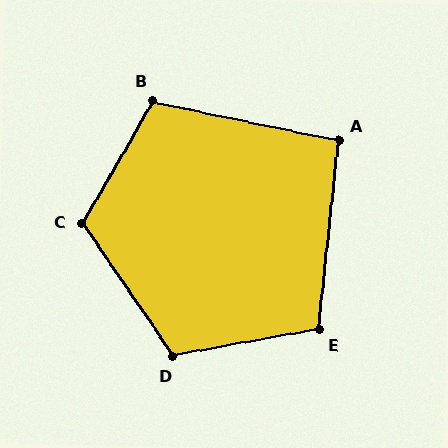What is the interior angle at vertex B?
Approximately 108 degrees (obtuse).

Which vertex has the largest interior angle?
C, at approximately 116 degrees.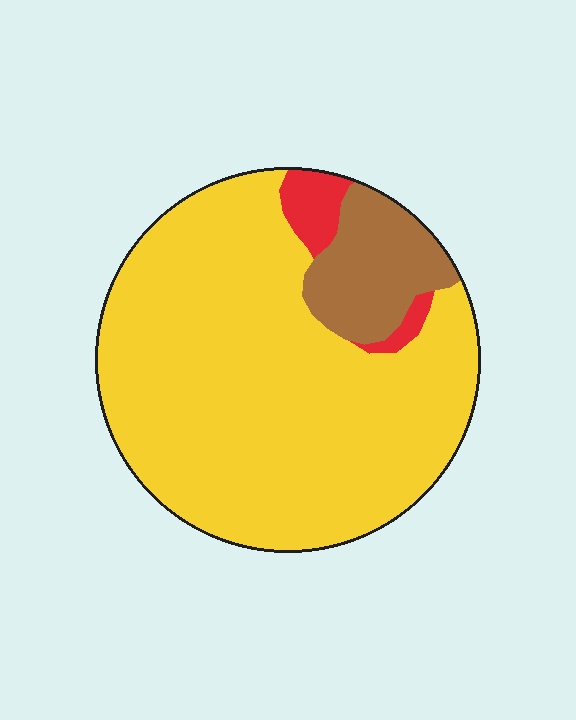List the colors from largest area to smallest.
From largest to smallest: yellow, brown, red.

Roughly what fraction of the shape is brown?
Brown takes up about one eighth (1/8) of the shape.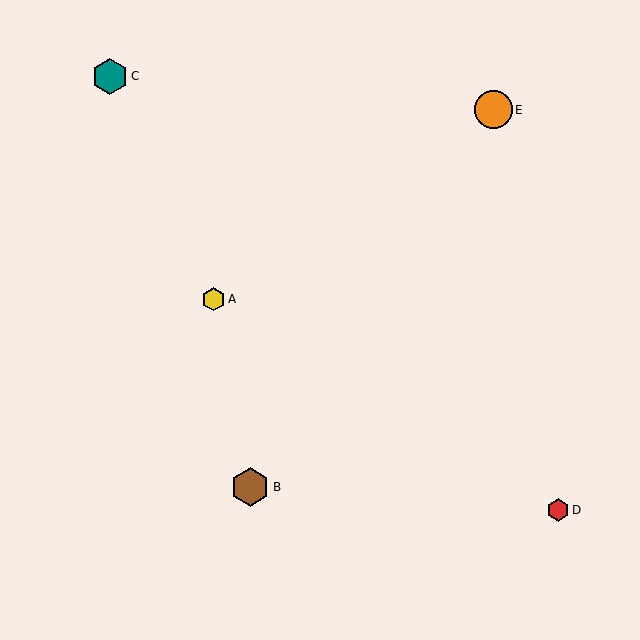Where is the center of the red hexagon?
The center of the red hexagon is at (558, 510).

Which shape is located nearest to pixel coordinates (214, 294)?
The yellow hexagon (labeled A) at (214, 299) is nearest to that location.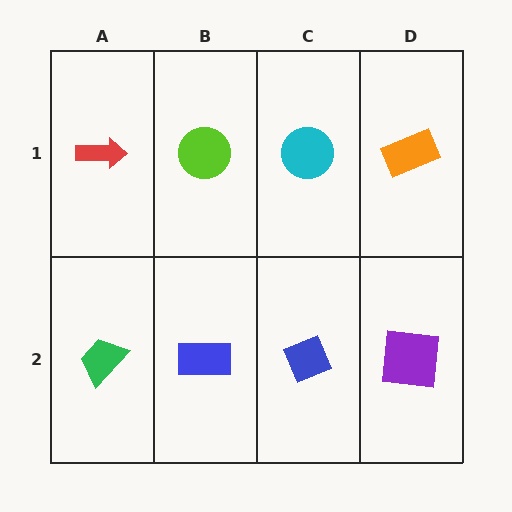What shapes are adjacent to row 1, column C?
A blue diamond (row 2, column C), a lime circle (row 1, column B), an orange rectangle (row 1, column D).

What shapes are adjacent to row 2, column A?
A red arrow (row 1, column A), a blue rectangle (row 2, column B).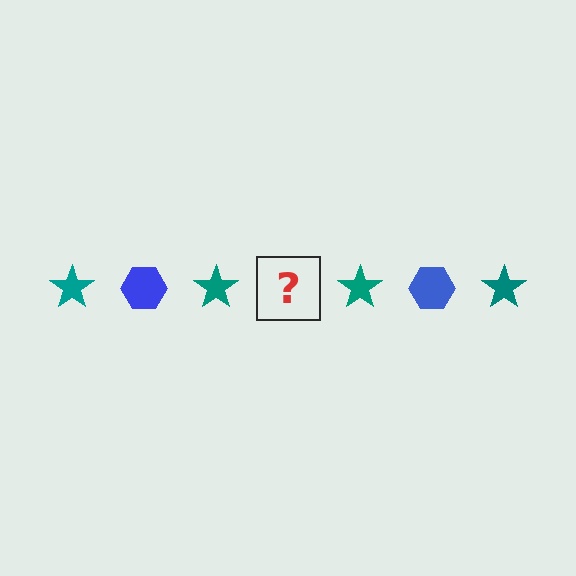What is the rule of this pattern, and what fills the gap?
The rule is that the pattern alternates between teal star and blue hexagon. The gap should be filled with a blue hexagon.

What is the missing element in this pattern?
The missing element is a blue hexagon.